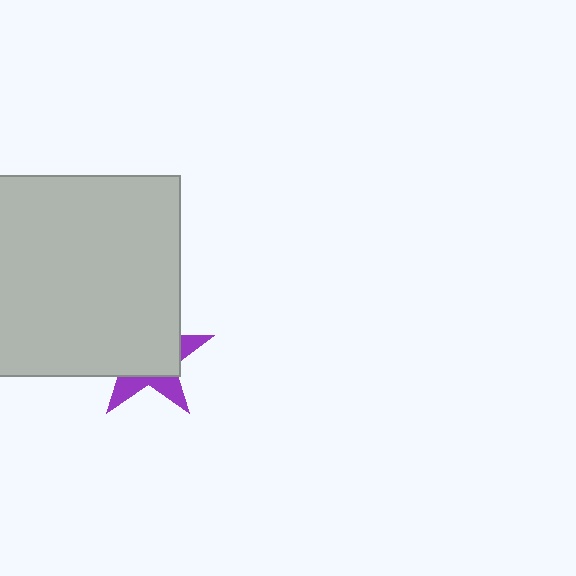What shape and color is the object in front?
The object in front is a light gray square.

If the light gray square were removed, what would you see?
You would see the complete purple star.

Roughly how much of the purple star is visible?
A small part of it is visible (roughly 32%).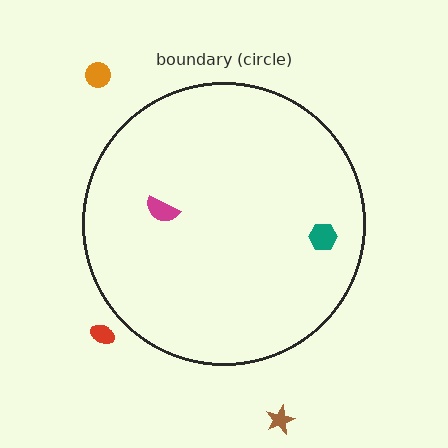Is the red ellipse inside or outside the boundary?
Outside.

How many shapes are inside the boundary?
2 inside, 3 outside.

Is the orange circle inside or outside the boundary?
Outside.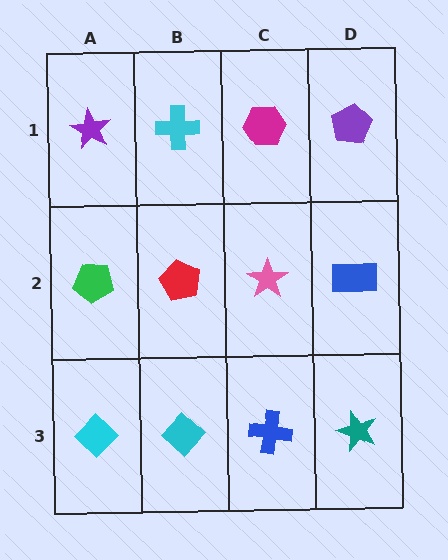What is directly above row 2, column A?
A purple star.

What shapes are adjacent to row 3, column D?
A blue rectangle (row 2, column D), a blue cross (row 3, column C).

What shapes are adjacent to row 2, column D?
A purple pentagon (row 1, column D), a teal star (row 3, column D), a pink star (row 2, column C).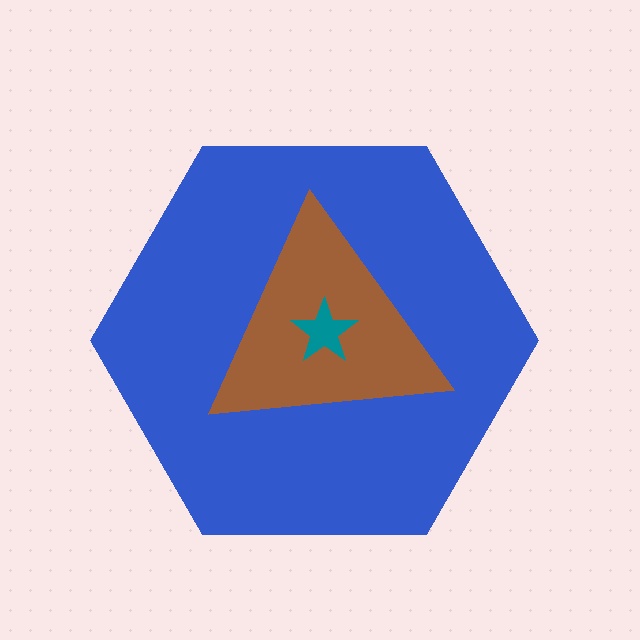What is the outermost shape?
The blue hexagon.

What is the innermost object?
The teal star.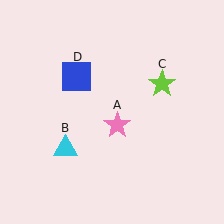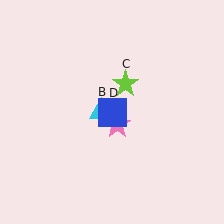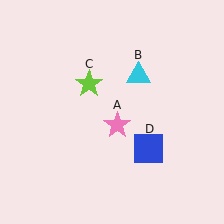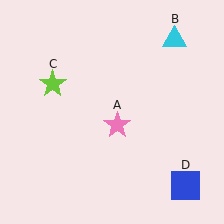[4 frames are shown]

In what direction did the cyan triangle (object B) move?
The cyan triangle (object B) moved up and to the right.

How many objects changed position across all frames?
3 objects changed position: cyan triangle (object B), lime star (object C), blue square (object D).